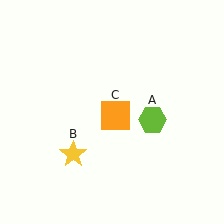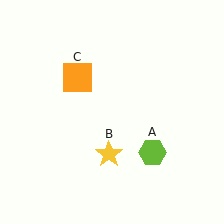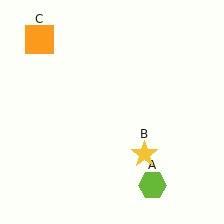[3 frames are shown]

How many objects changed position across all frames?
3 objects changed position: lime hexagon (object A), yellow star (object B), orange square (object C).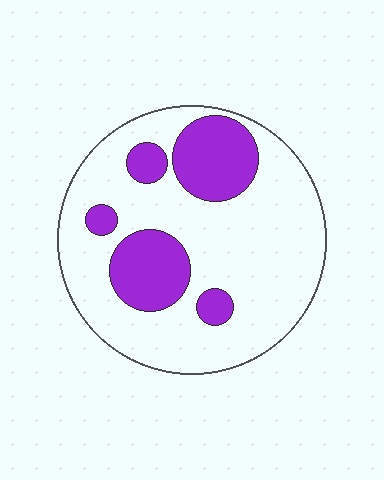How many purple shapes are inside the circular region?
5.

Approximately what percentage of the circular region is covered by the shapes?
Approximately 25%.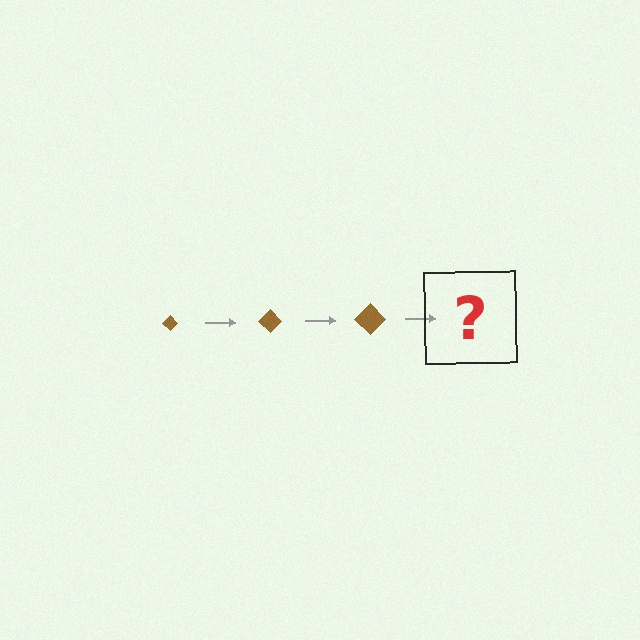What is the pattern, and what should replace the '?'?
The pattern is that the diamond gets progressively larger each step. The '?' should be a brown diamond, larger than the previous one.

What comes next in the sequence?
The next element should be a brown diamond, larger than the previous one.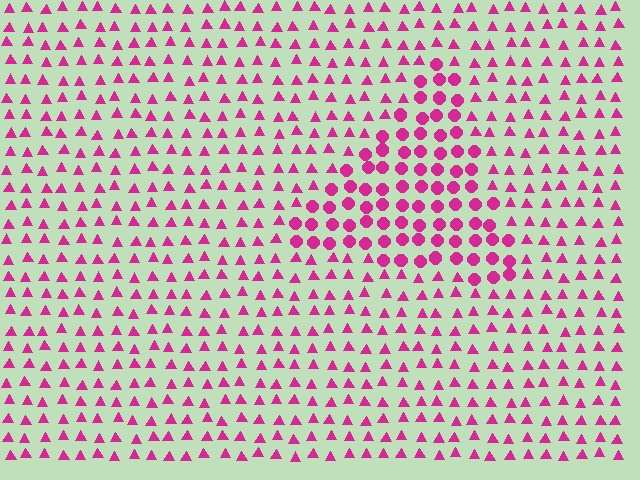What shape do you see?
I see a triangle.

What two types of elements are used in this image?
The image uses circles inside the triangle region and triangles outside it.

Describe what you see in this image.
The image is filled with small magenta elements arranged in a uniform grid. A triangle-shaped region contains circles, while the surrounding area contains triangles. The boundary is defined purely by the change in element shape.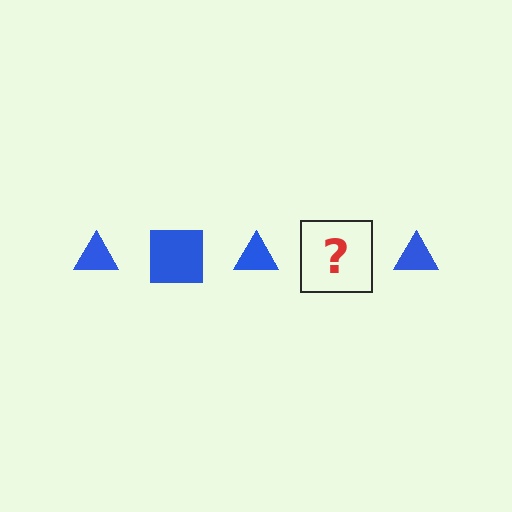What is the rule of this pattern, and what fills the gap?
The rule is that the pattern cycles through triangle, square shapes in blue. The gap should be filled with a blue square.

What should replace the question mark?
The question mark should be replaced with a blue square.